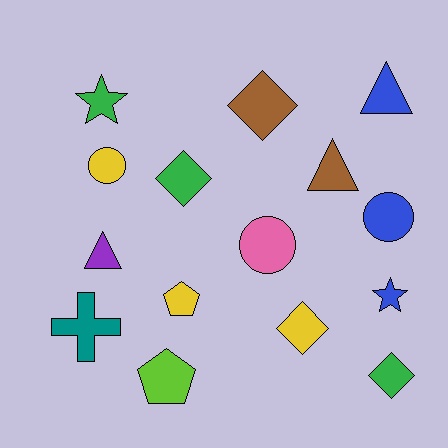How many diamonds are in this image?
There are 4 diamonds.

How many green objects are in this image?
There are 3 green objects.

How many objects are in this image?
There are 15 objects.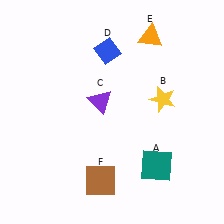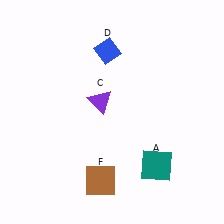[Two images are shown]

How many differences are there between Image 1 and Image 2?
There are 2 differences between the two images.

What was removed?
The orange triangle (E), the yellow star (B) were removed in Image 2.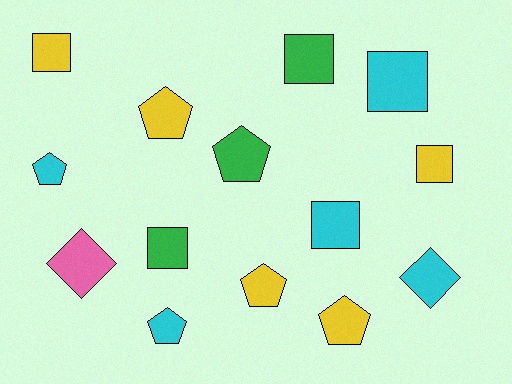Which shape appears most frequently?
Pentagon, with 6 objects.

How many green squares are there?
There are 2 green squares.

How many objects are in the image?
There are 14 objects.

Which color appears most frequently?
Cyan, with 5 objects.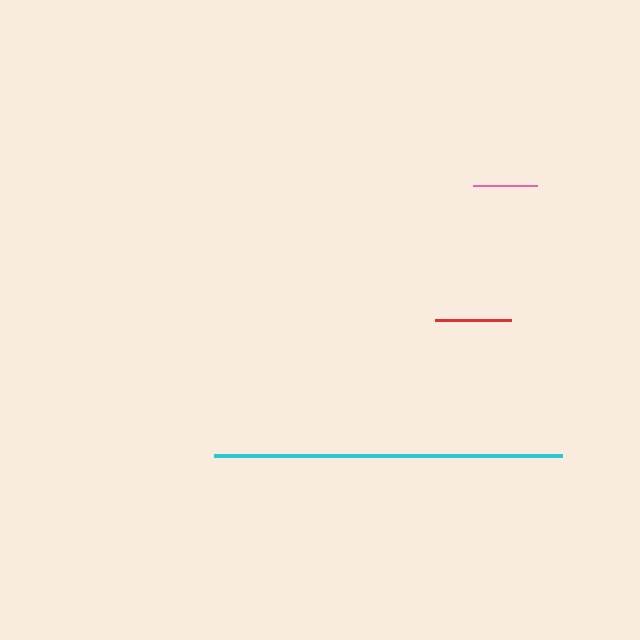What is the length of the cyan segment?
The cyan segment is approximately 349 pixels long.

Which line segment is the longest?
The cyan line is the longest at approximately 349 pixels.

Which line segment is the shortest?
The pink line is the shortest at approximately 64 pixels.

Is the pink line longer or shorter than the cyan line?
The cyan line is longer than the pink line.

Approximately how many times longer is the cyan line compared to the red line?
The cyan line is approximately 4.6 times the length of the red line.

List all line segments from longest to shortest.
From longest to shortest: cyan, red, pink.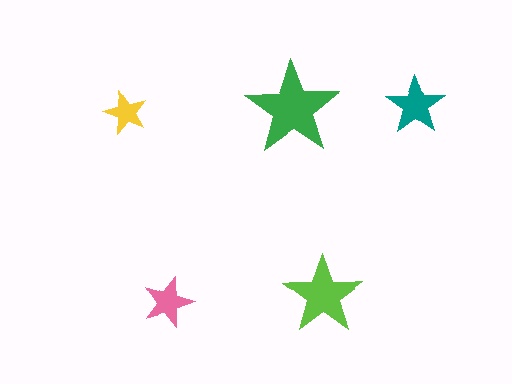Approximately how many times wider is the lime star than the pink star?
About 1.5 times wider.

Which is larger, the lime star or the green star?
The green one.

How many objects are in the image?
There are 5 objects in the image.